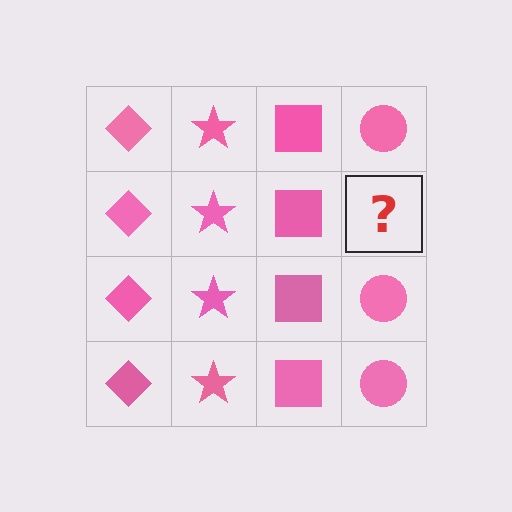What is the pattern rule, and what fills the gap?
The rule is that each column has a consistent shape. The gap should be filled with a pink circle.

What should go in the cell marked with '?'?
The missing cell should contain a pink circle.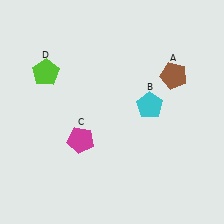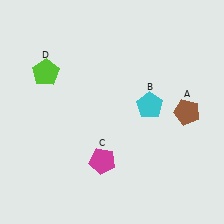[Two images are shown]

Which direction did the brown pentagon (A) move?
The brown pentagon (A) moved down.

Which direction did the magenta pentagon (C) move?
The magenta pentagon (C) moved right.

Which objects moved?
The objects that moved are: the brown pentagon (A), the magenta pentagon (C).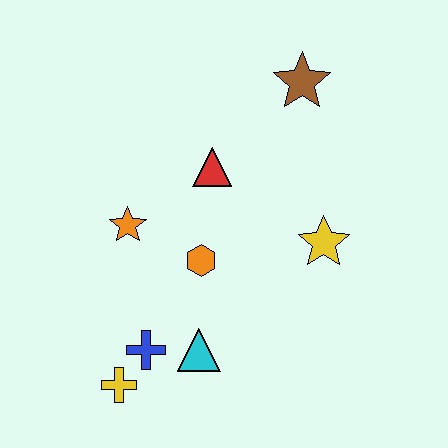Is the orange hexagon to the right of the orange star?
Yes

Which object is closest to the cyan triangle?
The blue cross is closest to the cyan triangle.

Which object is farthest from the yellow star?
The yellow cross is farthest from the yellow star.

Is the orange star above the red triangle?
No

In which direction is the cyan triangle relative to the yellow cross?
The cyan triangle is to the right of the yellow cross.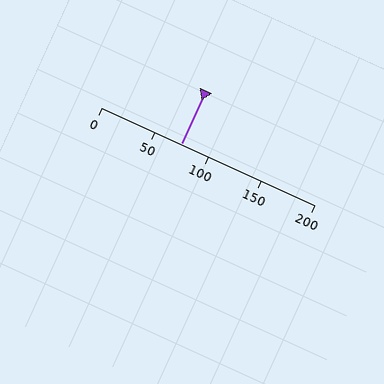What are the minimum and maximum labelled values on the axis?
The axis runs from 0 to 200.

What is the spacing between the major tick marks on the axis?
The major ticks are spaced 50 apart.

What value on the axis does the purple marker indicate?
The marker indicates approximately 75.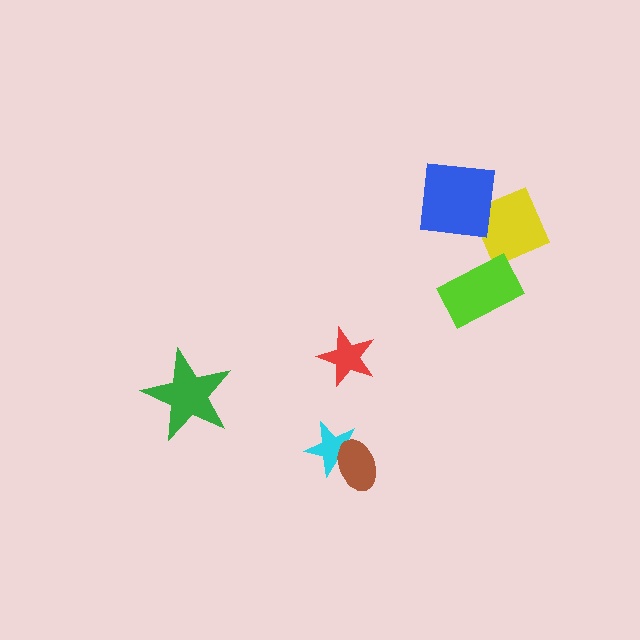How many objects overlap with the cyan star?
1 object overlaps with the cyan star.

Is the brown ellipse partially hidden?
No, no other shape covers it.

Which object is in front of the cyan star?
The brown ellipse is in front of the cyan star.